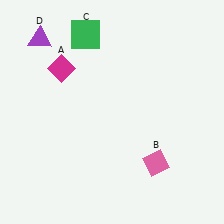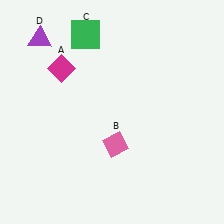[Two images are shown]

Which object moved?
The pink diamond (B) moved left.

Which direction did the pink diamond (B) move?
The pink diamond (B) moved left.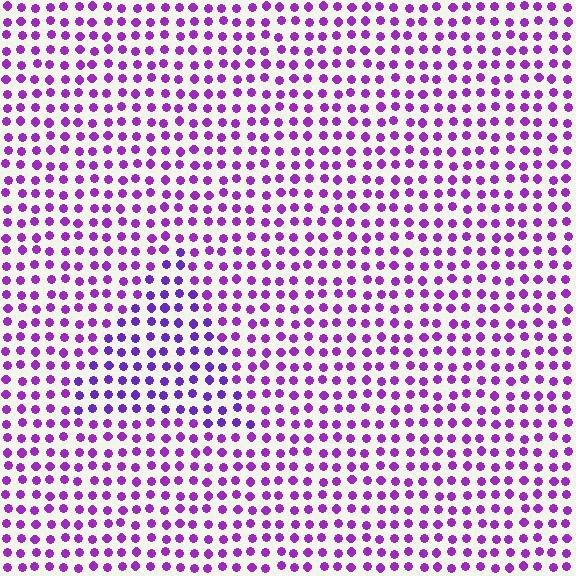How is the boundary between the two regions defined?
The boundary is defined purely by a slight shift in hue (about 22 degrees). Spacing, size, and orientation are identical on both sides.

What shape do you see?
I see a triangle.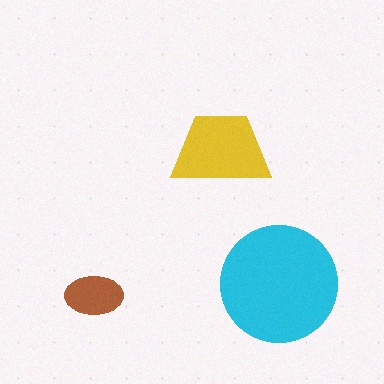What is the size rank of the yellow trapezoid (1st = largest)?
2nd.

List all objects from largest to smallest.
The cyan circle, the yellow trapezoid, the brown ellipse.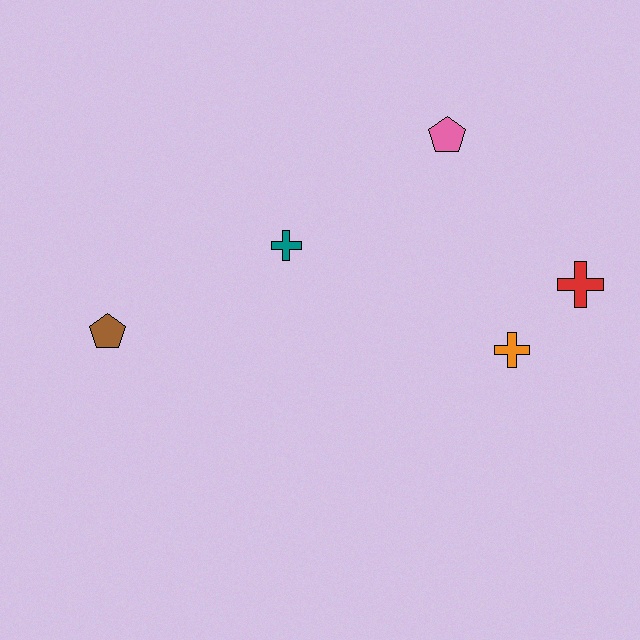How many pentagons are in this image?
There are 2 pentagons.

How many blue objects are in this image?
There are no blue objects.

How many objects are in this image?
There are 5 objects.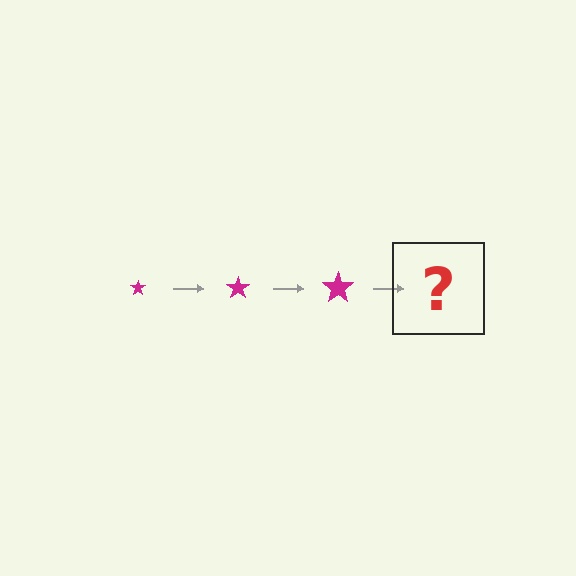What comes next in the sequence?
The next element should be a magenta star, larger than the previous one.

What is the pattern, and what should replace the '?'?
The pattern is that the star gets progressively larger each step. The '?' should be a magenta star, larger than the previous one.